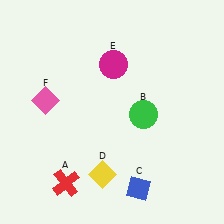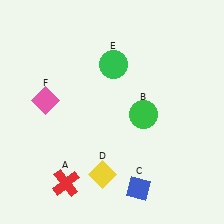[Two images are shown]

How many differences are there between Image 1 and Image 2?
There is 1 difference between the two images.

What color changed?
The circle (E) changed from magenta in Image 1 to green in Image 2.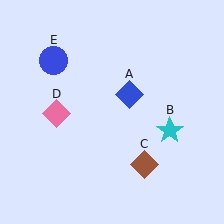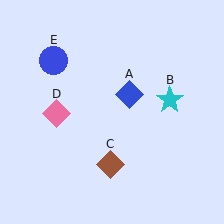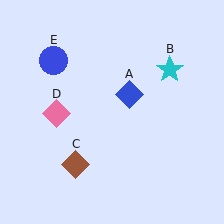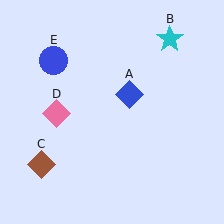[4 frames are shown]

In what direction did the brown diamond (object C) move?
The brown diamond (object C) moved left.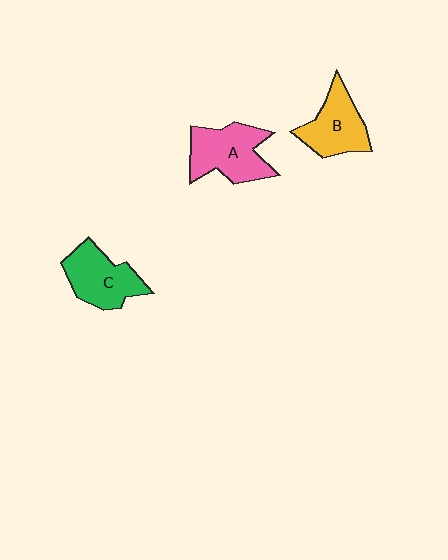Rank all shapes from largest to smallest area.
From largest to smallest: A (pink), C (green), B (yellow).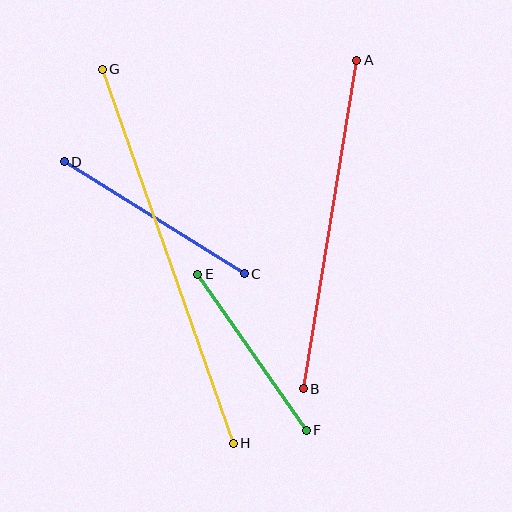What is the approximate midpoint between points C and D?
The midpoint is at approximately (154, 218) pixels.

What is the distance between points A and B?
The distance is approximately 333 pixels.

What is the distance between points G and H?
The distance is approximately 396 pixels.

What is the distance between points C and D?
The distance is approximately 212 pixels.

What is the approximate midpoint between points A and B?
The midpoint is at approximately (330, 224) pixels.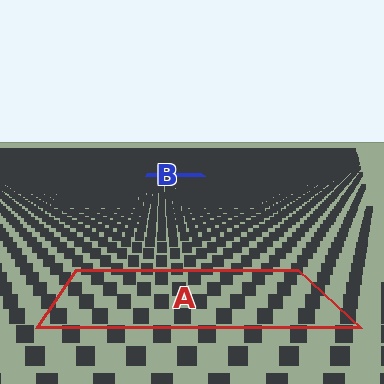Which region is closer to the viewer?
Region A is closer. The texture elements there are larger and more spread out.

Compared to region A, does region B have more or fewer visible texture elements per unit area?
Region B has more texture elements per unit area — they are packed more densely because it is farther away.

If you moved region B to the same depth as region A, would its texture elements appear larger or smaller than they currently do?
They would appear larger. At a closer depth, the same texture elements are projected at a bigger on-screen size.